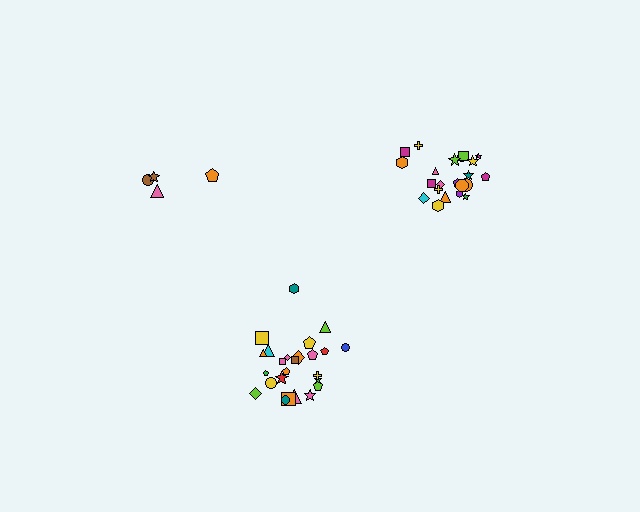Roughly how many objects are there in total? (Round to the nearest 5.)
Roughly 50 objects in total.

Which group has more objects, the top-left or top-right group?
The top-right group.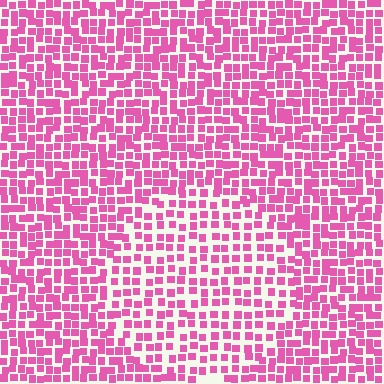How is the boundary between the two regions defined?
The boundary is defined by a change in element density (approximately 1.5x ratio). All elements are the same color, size, and shape.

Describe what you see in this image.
The image contains small pink elements arranged at two different densities. A circle-shaped region is visible where the elements are less densely packed than the surrounding area.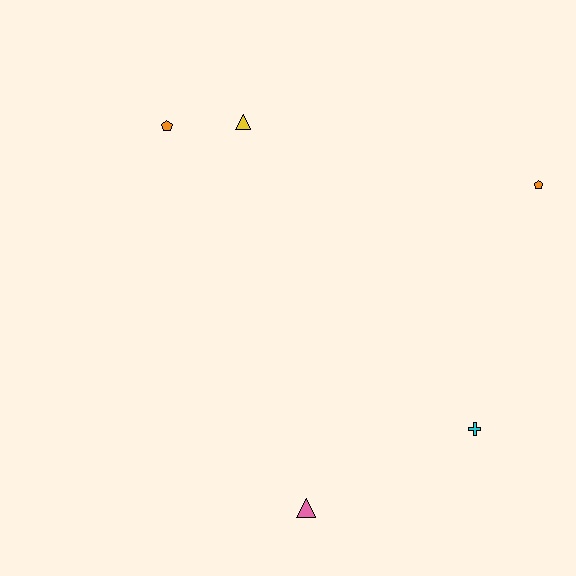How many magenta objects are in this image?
There are no magenta objects.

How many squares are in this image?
There are no squares.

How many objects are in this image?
There are 5 objects.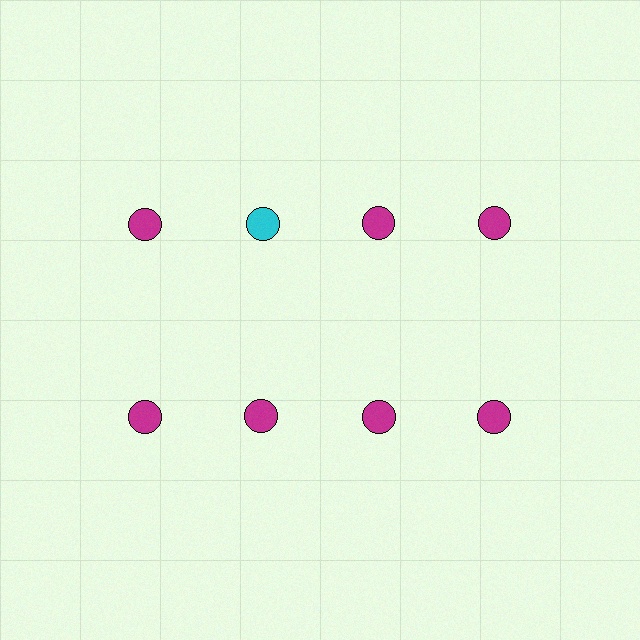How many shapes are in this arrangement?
There are 8 shapes arranged in a grid pattern.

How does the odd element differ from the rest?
It has a different color: cyan instead of magenta.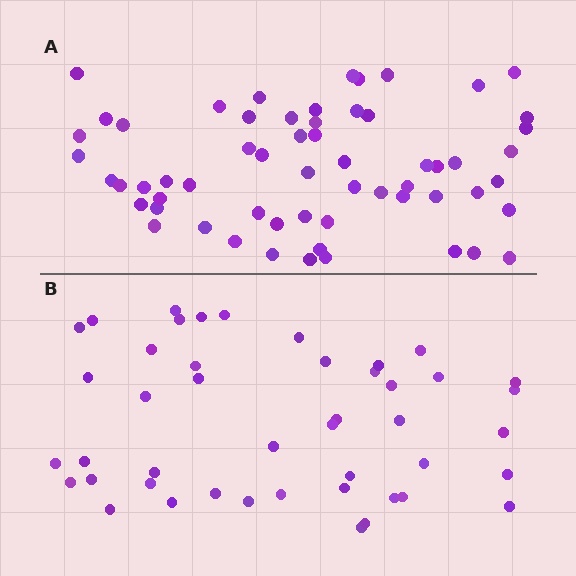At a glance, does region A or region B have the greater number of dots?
Region A (the top region) has more dots.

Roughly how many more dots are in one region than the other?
Region A has approximately 15 more dots than region B.